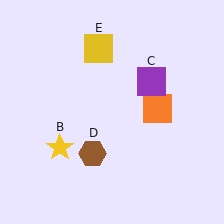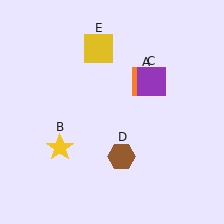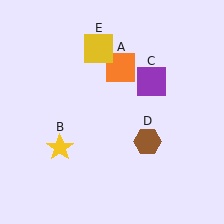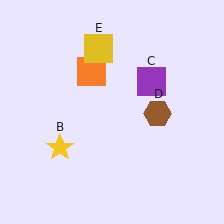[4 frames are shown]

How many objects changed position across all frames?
2 objects changed position: orange square (object A), brown hexagon (object D).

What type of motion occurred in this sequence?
The orange square (object A), brown hexagon (object D) rotated counterclockwise around the center of the scene.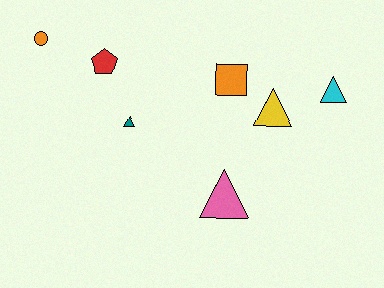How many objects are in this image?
There are 7 objects.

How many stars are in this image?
There are no stars.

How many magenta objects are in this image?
There are no magenta objects.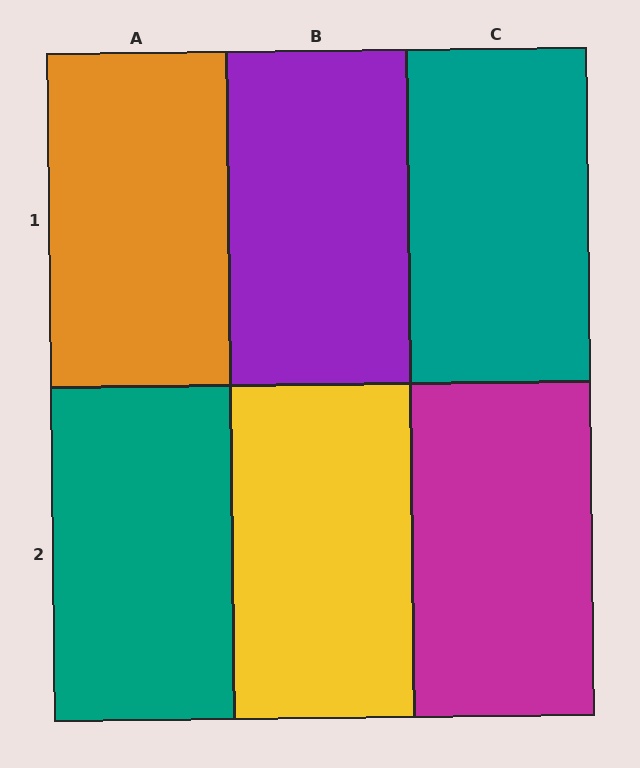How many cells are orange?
1 cell is orange.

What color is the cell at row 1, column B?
Purple.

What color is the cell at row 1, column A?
Orange.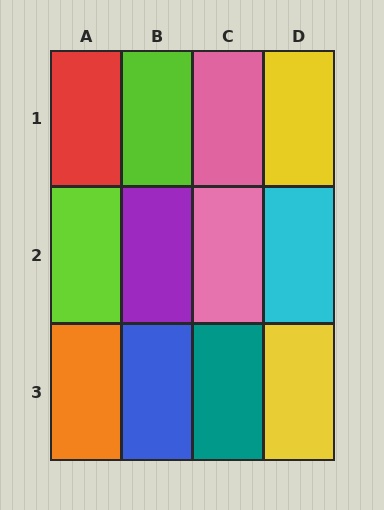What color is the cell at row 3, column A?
Orange.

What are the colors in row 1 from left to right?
Red, lime, pink, yellow.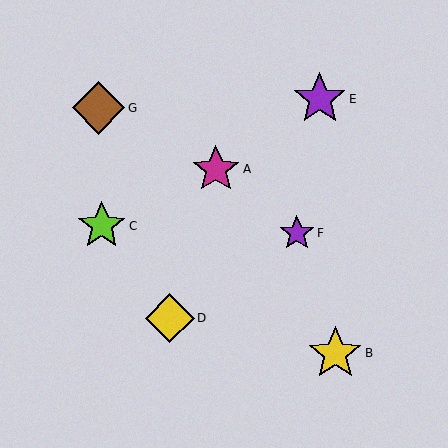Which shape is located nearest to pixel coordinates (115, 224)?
The lime star (labeled C) at (102, 226) is nearest to that location.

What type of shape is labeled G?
Shape G is a brown diamond.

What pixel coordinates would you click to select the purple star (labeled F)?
Click at (297, 233) to select the purple star F.